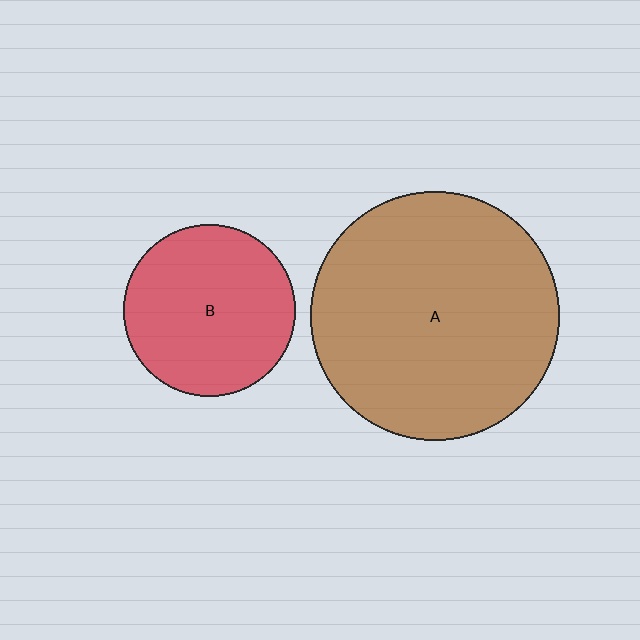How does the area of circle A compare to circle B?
Approximately 2.1 times.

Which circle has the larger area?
Circle A (brown).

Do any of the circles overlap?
No, none of the circles overlap.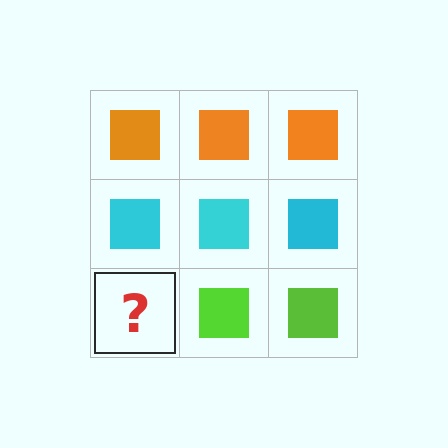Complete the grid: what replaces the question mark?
The question mark should be replaced with a lime square.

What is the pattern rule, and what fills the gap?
The rule is that each row has a consistent color. The gap should be filled with a lime square.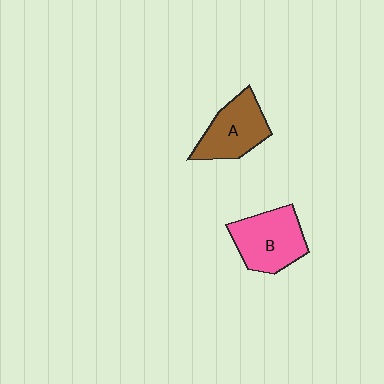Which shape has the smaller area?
Shape A (brown).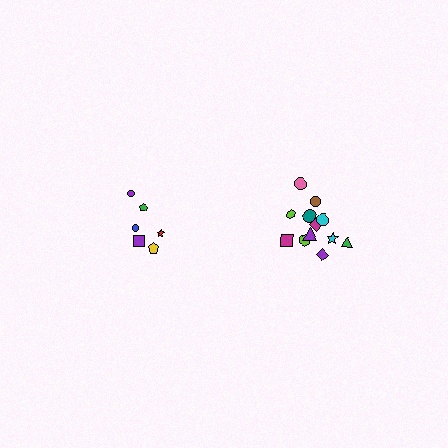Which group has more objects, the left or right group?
The right group.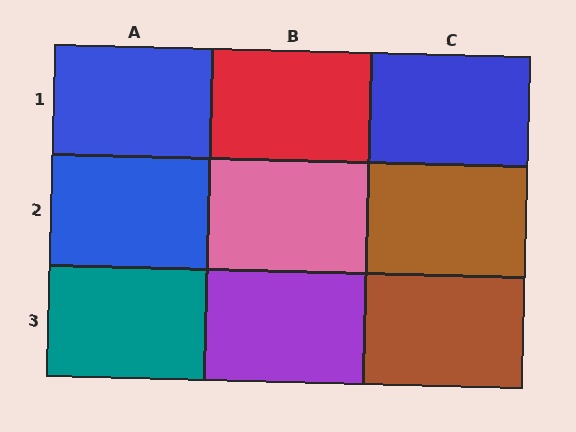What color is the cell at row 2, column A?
Blue.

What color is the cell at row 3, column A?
Teal.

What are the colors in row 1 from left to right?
Blue, red, blue.